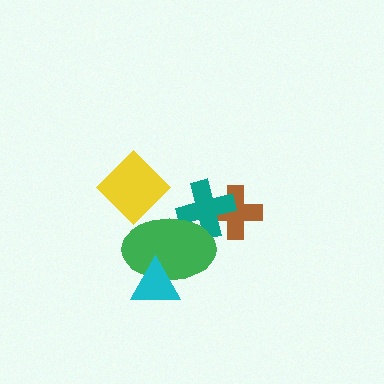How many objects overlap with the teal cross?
2 objects overlap with the teal cross.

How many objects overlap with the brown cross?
1 object overlaps with the brown cross.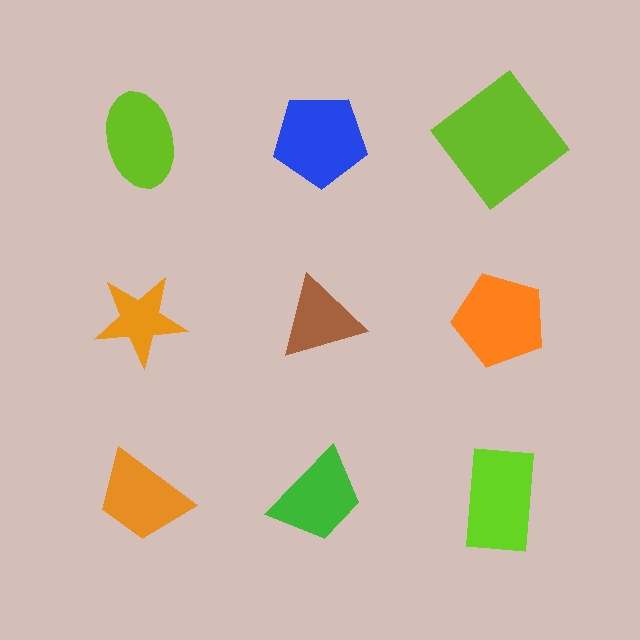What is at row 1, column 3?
A lime diamond.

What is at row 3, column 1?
An orange trapezoid.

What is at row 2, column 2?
A brown triangle.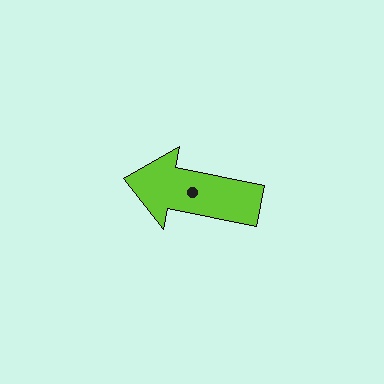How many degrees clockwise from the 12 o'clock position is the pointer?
Approximately 281 degrees.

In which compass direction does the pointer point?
West.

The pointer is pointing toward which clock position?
Roughly 9 o'clock.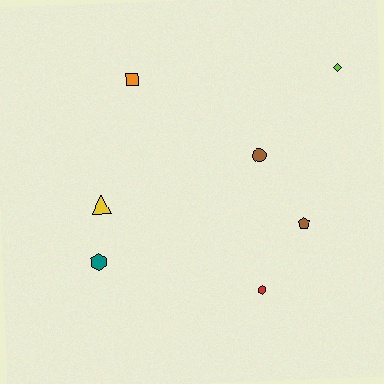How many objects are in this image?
There are 7 objects.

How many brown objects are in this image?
There are 2 brown objects.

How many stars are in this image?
There are no stars.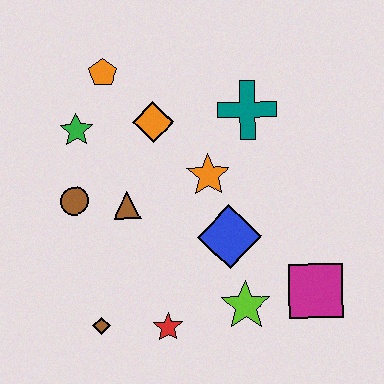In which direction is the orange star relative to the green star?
The orange star is to the right of the green star.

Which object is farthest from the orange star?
The brown diamond is farthest from the orange star.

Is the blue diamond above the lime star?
Yes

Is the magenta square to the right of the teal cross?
Yes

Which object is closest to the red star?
The brown diamond is closest to the red star.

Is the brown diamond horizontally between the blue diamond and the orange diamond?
No